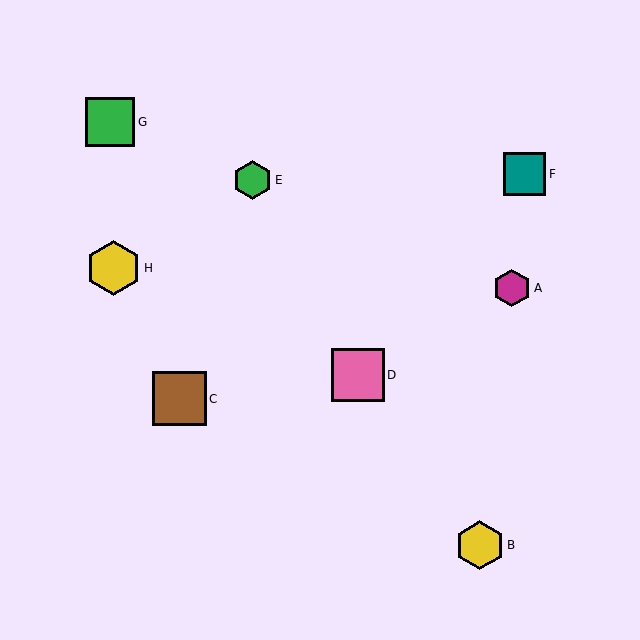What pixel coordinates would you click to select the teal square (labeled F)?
Click at (525, 174) to select the teal square F.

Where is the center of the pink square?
The center of the pink square is at (358, 375).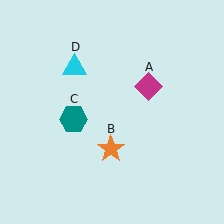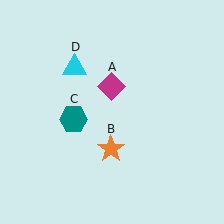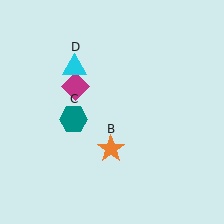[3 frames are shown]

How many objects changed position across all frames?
1 object changed position: magenta diamond (object A).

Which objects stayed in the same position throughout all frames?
Orange star (object B) and teal hexagon (object C) and cyan triangle (object D) remained stationary.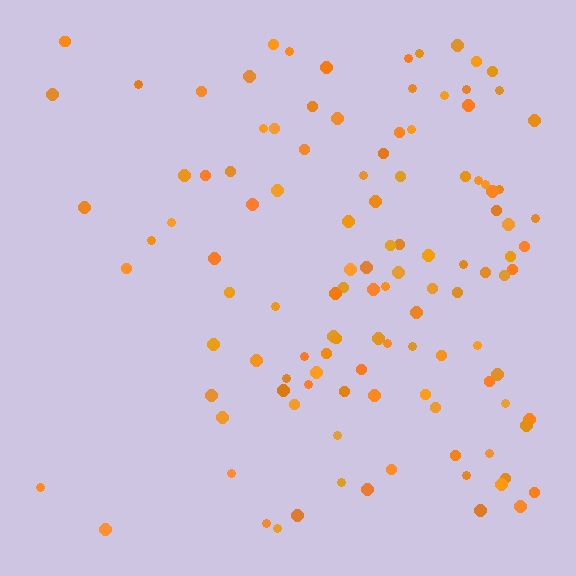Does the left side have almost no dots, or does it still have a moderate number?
Still a moderate number, just noticeably fewer than the right.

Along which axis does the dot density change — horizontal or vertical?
Horizontal.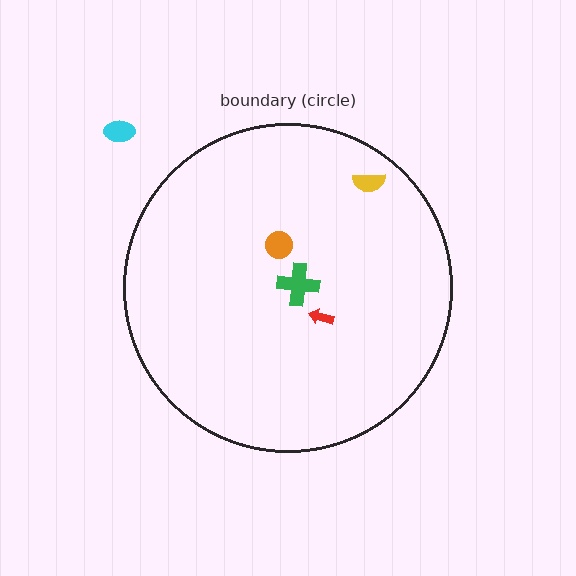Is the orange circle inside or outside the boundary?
Inside.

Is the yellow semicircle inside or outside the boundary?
Inside.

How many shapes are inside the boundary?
4 inside, 1 outside.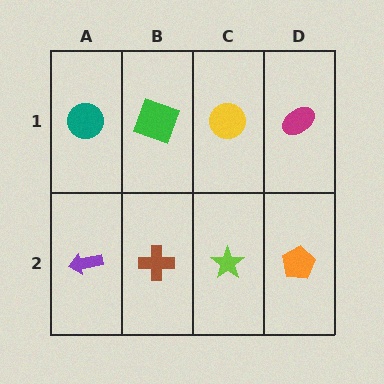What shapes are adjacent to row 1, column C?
A lime star (row 2, column C), a green square (row 1, column B), a magenta ellipse (row 1, column D).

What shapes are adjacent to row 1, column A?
A purple arrow (row 2, column A), a green square (row 1, column B).